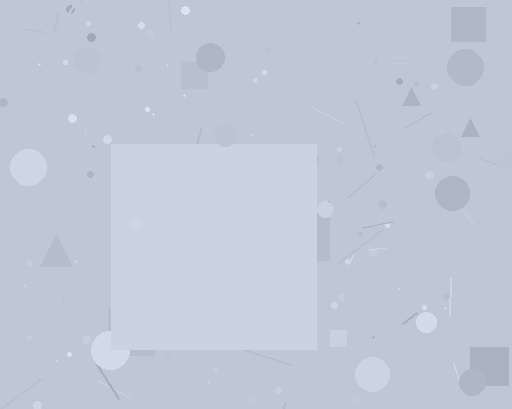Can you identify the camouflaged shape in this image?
The camouflaged shape is a square.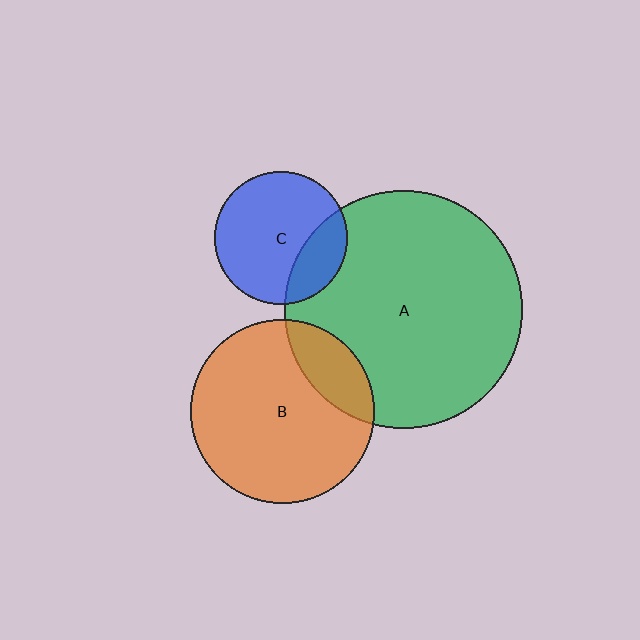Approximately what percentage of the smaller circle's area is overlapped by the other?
Approximately 20%.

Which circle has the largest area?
Circle A (green).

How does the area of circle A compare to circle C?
Approximately 3.2 times.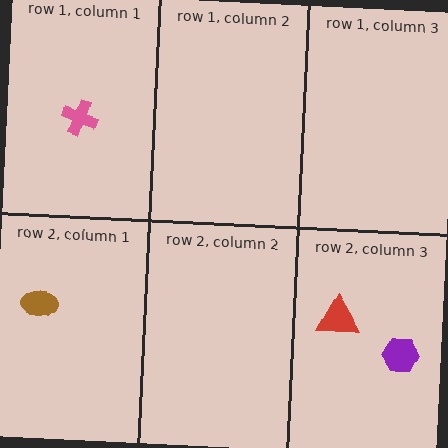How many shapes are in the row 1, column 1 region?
1.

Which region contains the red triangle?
The row 2, column 3 region.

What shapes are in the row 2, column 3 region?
The purple hexagon, the red triangle.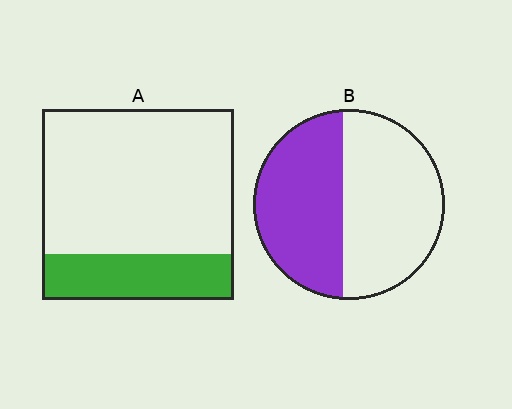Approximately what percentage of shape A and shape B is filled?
A is approximately 25% and B is approximately 45%.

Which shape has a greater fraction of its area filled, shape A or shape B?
Shape B.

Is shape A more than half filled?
No.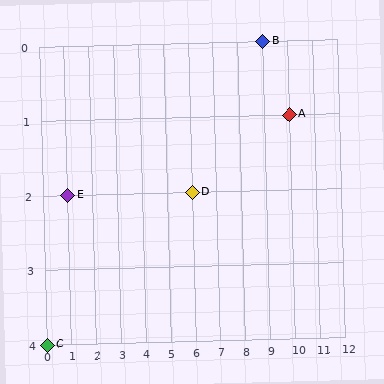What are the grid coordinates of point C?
Point C is at grid coordinates (0, 4).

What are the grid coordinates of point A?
Point A is at grid coordinates (10, 1).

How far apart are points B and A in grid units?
Points B and A are 1 column and 1 row apart (about 1.4 grid units diagonally).